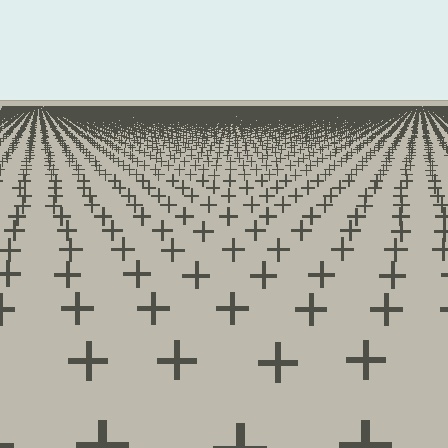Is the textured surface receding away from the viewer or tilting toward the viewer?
The surface is receding away from the viewer. Texture elements get smaller and denser toward the top.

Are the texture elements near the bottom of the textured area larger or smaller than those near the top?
Larger. Near the bottom, elements are closer to the viewer and appear at a bigger on-screen size.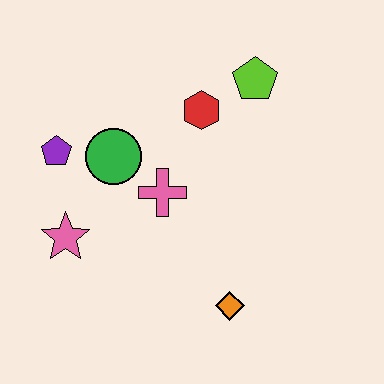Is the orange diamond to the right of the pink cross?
Yes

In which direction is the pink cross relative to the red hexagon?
The pink cross is below the red hexagon.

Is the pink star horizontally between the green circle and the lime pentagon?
No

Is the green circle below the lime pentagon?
Yes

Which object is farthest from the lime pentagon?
The pink star is farthest from the lime pentagon.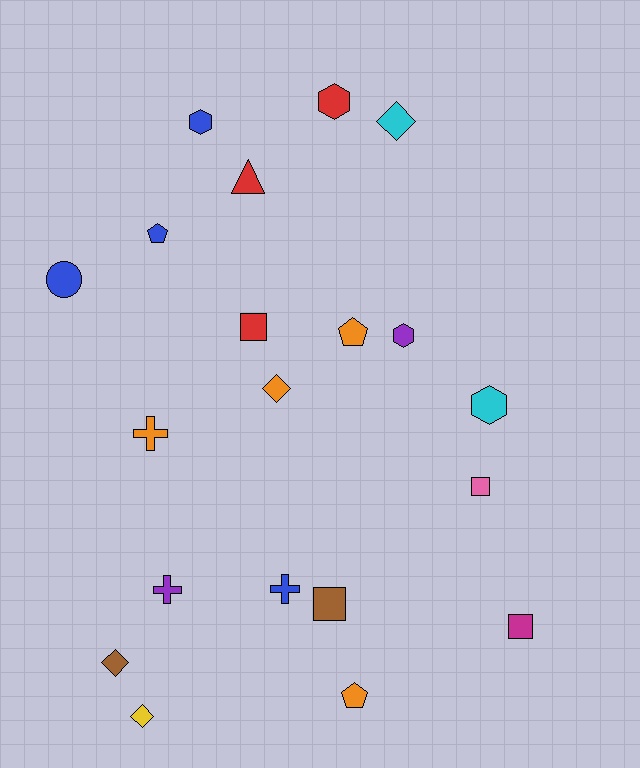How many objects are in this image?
There are 20 objects.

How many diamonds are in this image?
There are 4 diamonds.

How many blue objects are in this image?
There are 4 blue objects.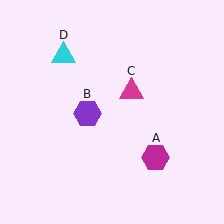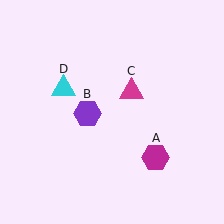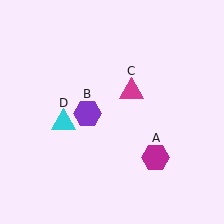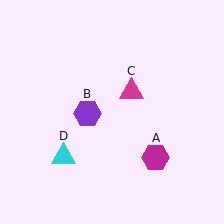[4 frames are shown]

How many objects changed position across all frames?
1 object changed position: cyan triangle (object D).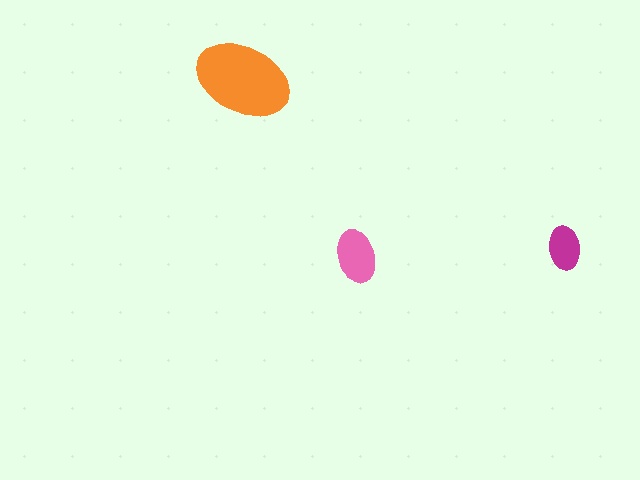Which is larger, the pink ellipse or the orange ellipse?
The orange one.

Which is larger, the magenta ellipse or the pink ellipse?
The pink one.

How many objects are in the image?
There are 3 objects in the image.